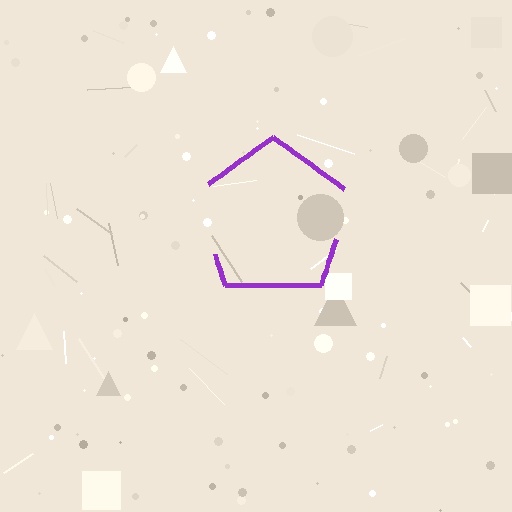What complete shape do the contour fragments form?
The contour fragments form a pentagon.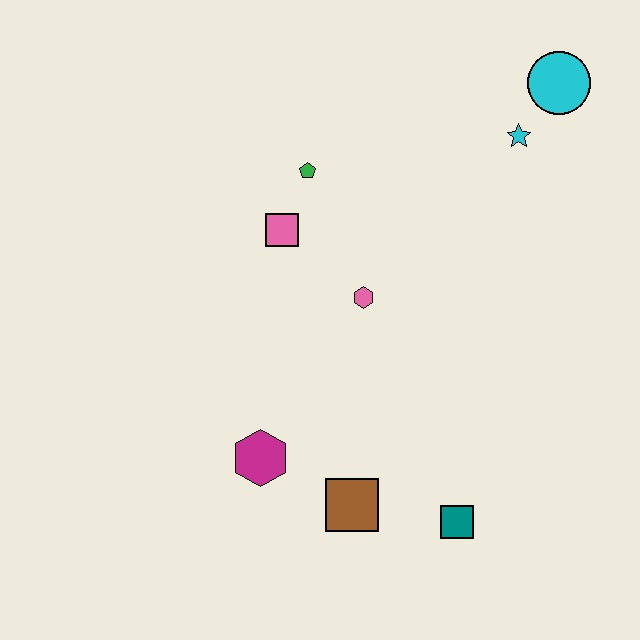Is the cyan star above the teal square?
Yes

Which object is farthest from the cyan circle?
The magenta hexagon is farthest from the cyan circle.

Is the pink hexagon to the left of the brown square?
No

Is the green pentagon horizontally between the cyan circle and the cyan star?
No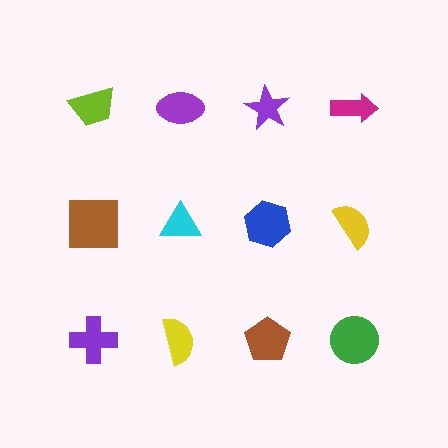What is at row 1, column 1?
A lime trapezoid.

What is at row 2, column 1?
A brown square.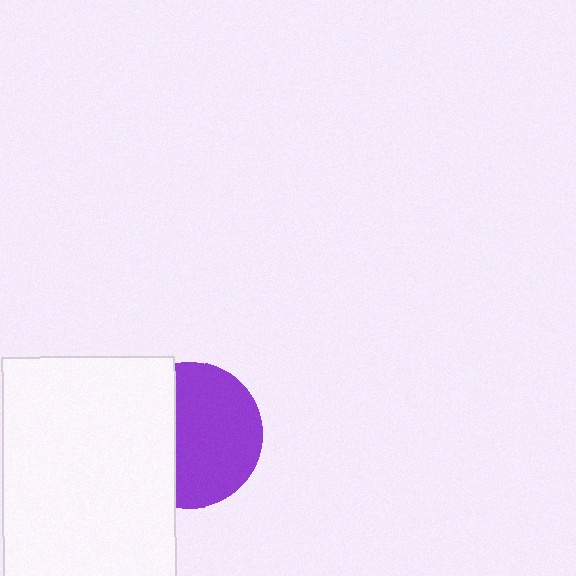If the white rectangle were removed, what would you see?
You would see the complete purple circle.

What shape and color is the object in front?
The object in front is a white rectangle.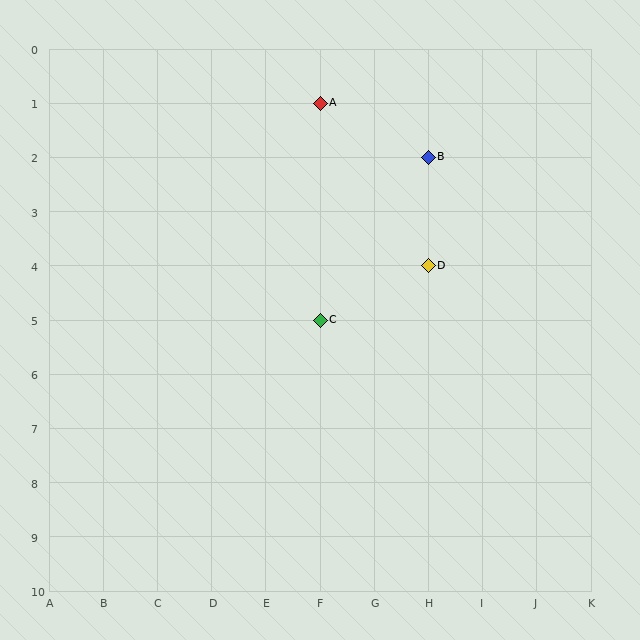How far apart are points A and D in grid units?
Points A and D are 2 columns and 3 rows apart (about 3.6 grid units diagonally).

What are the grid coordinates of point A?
Point A is at grid coordinates (F, 1).